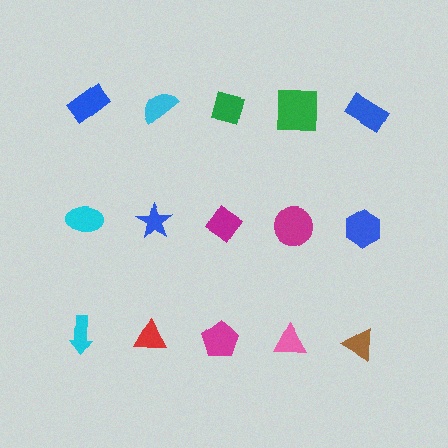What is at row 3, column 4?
A pink triangle.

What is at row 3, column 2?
A red triangle.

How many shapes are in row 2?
5 shapes.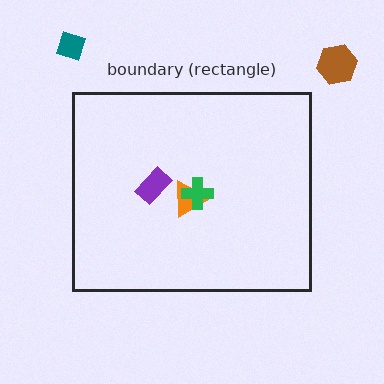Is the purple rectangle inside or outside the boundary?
Inside.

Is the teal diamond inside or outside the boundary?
Outside.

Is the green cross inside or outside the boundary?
Inside.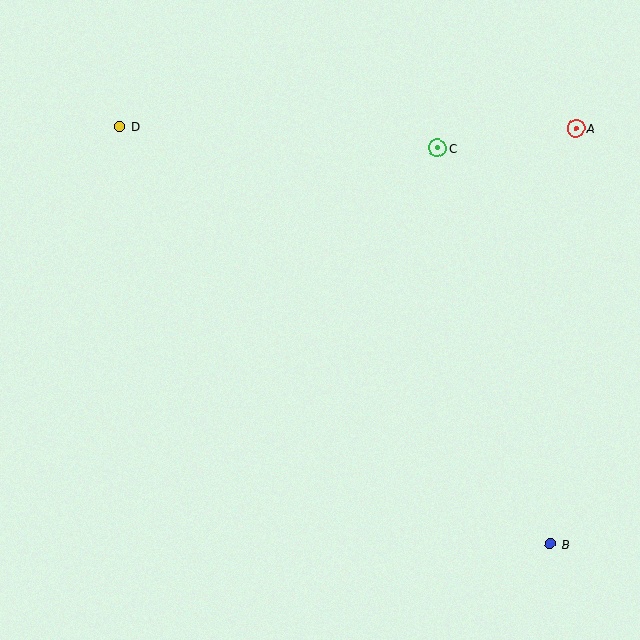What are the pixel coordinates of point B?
Point B is at (550, 544).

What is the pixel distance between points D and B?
The distance between D and B is 599 pixels.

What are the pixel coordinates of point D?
Point D is at (120, 127).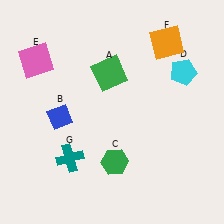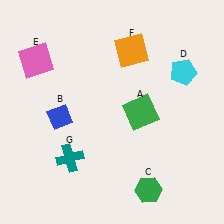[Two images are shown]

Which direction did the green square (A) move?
The green square (A) moved down.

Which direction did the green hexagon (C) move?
The green hexagon (C) moved right.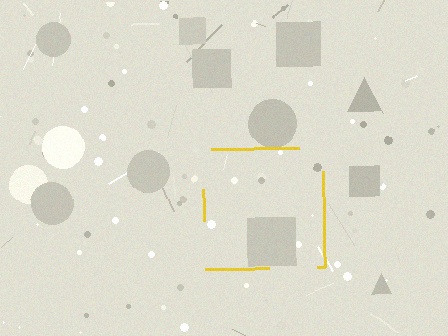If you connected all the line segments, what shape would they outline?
They would outline a square.